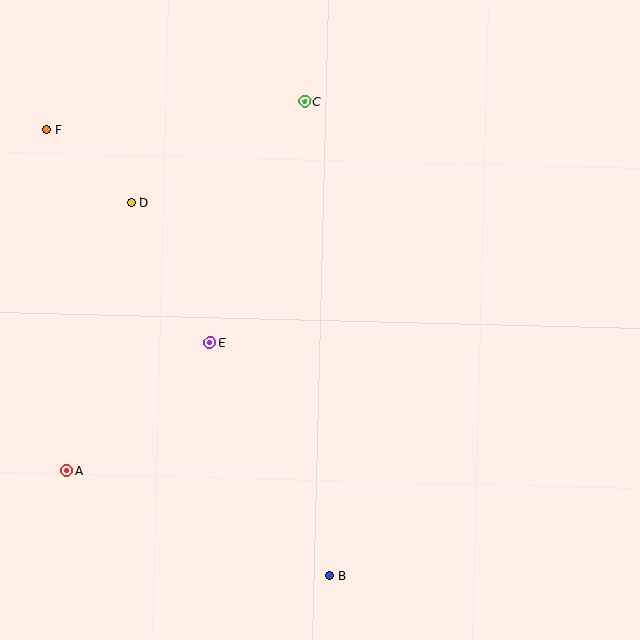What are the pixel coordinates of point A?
Point A is at (67, 471).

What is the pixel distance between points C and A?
The distance between C and A is 439 pixels.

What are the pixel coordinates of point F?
Point F is at (47, 130).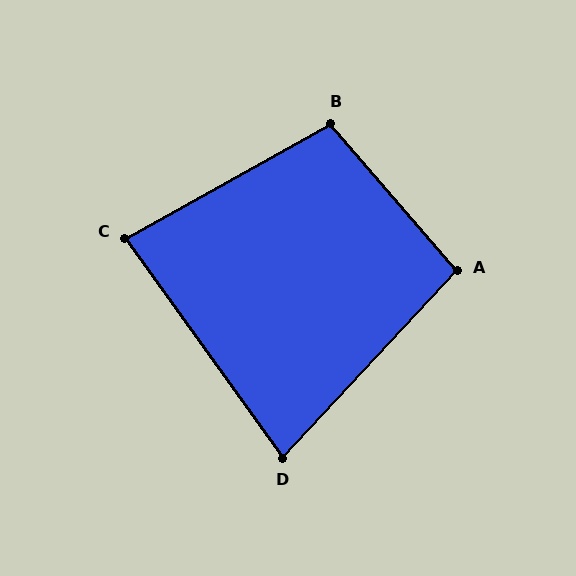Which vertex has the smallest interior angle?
D, at approximately 79 degrees.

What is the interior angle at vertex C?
Approximately 84 degrees (acute).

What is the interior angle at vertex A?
Approximately 96 degrees (obtuse).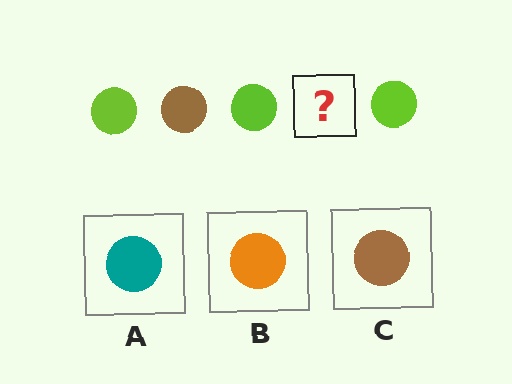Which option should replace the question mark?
Option C.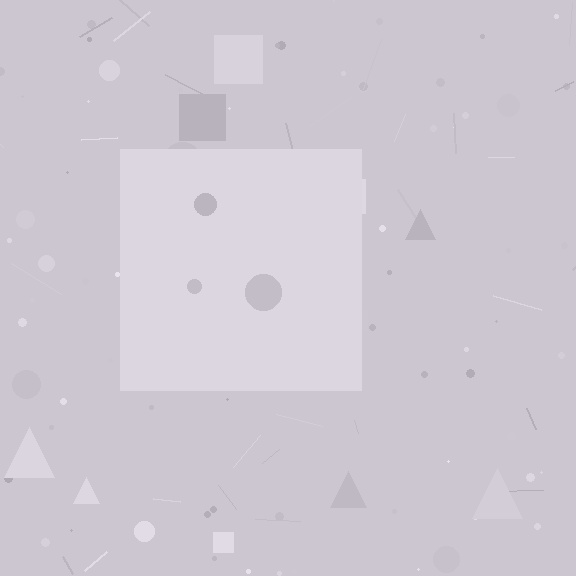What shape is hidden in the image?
A square is hidden in the image.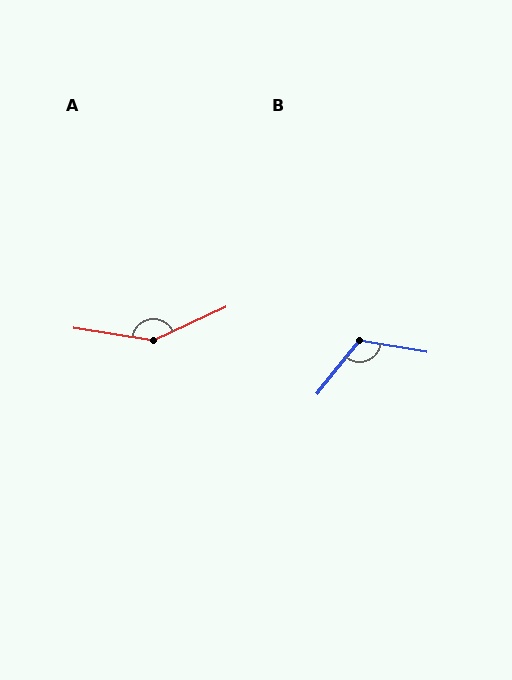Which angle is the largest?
A, at approximately 146 degrees.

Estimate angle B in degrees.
Approximately 119 degrees.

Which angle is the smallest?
B, at approximately 119 degrees.